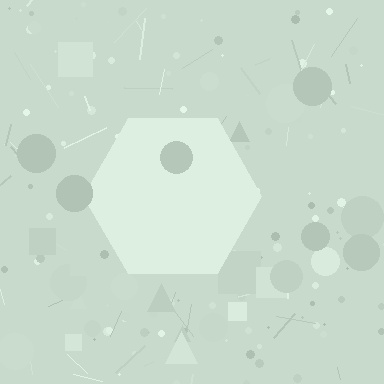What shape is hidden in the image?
A hexagon is hidden in the image.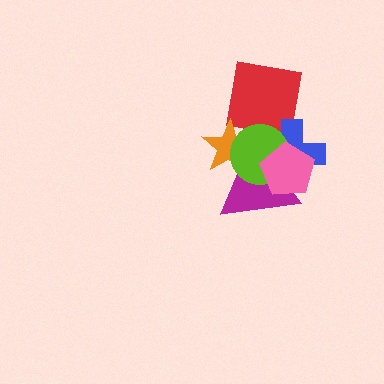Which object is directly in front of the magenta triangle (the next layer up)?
The lime circle is directly in front of the magenta triangle.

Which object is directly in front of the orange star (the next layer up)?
The magenta triangle is directly in front of the orange star.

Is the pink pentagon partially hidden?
No, no other shape covers it.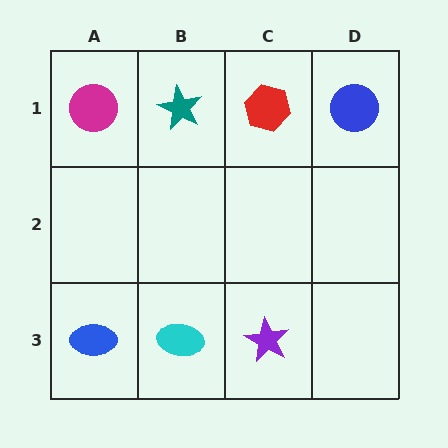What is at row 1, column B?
A teal star.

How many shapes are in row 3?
3 shapes.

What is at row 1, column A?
A magenta circle.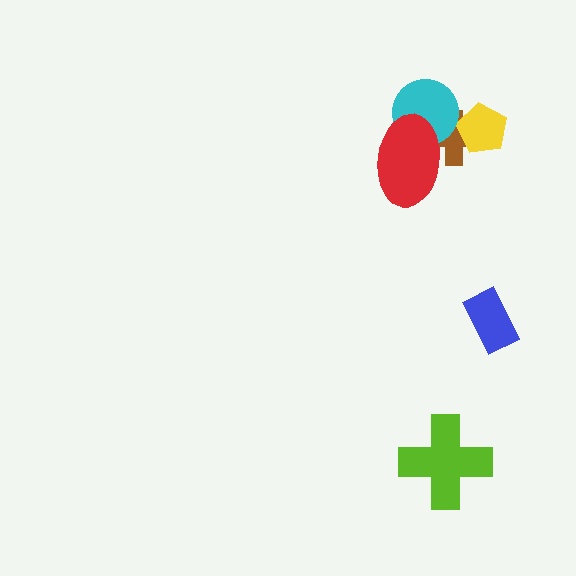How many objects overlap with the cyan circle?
2 objects overlap with the cyan circle.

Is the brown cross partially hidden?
Yes, it is partially covered by another shape.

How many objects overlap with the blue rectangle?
0 objects overlap with the blue rectangle.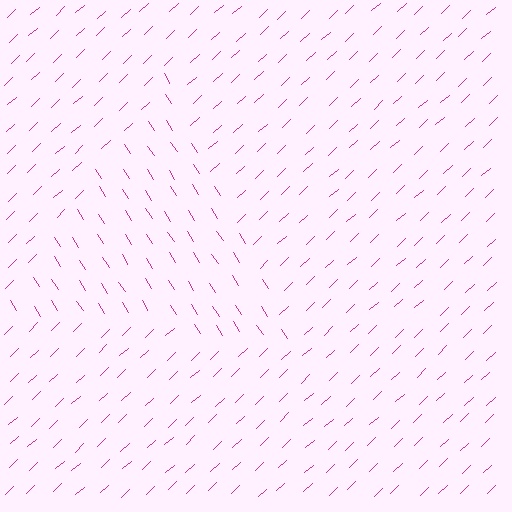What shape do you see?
I see a triangle.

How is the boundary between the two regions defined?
The boundary is defined purely by a change in line orientation (approximately 79 degrees difference). All lines are the same color and thickness.